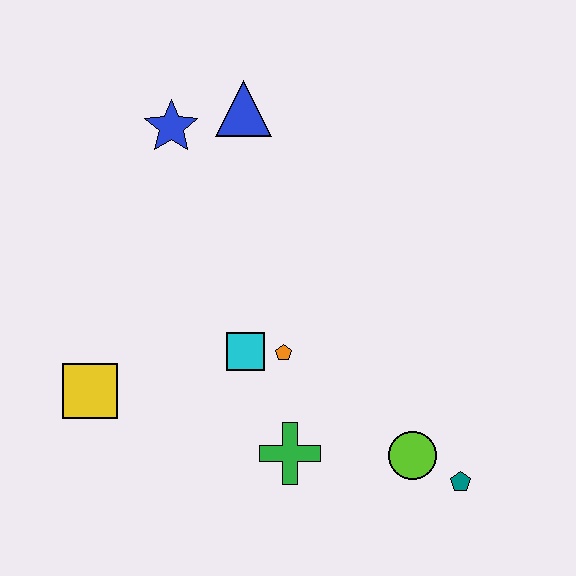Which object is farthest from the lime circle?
The blue star is farthest from the lime circle.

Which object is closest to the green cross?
The orange pentagon is closest to the green cross.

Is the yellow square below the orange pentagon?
Yes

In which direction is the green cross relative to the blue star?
The green cross is below the blue star.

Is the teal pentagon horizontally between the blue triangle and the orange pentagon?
No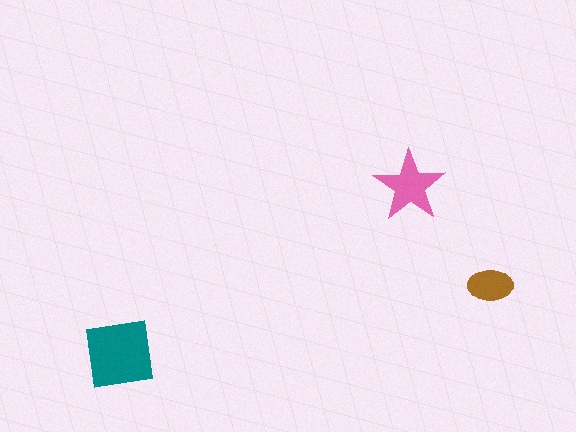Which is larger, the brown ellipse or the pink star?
The pink star.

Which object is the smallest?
The brown ellipse.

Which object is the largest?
The teal square.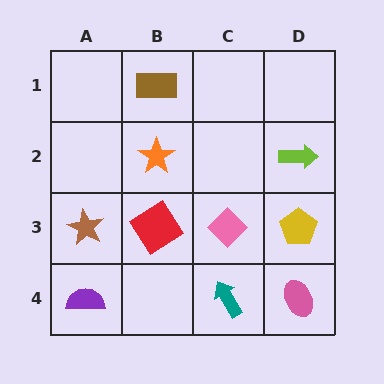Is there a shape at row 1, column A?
No, that cell is empty.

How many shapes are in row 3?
4 shapes.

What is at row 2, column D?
A lime arrow.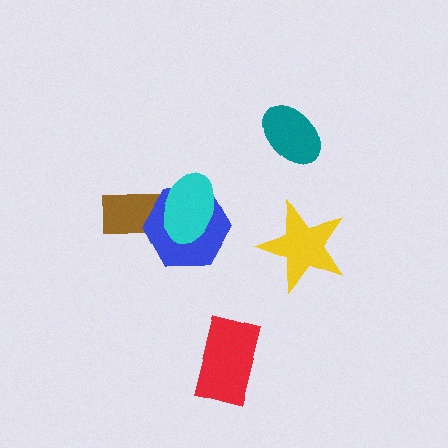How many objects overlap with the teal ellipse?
0 objects overlap with the teal ellipse.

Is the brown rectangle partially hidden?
Yes, it is partially covered by another shape.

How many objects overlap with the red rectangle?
0 objects overlap with the red rectangle.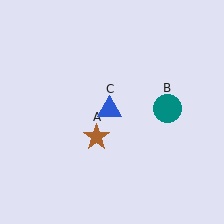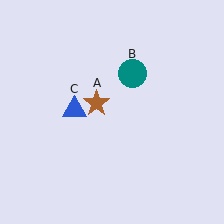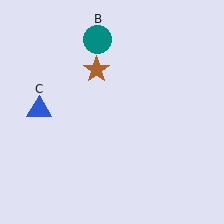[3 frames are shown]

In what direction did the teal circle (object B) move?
The teal circle (object B) moved up and to the left.